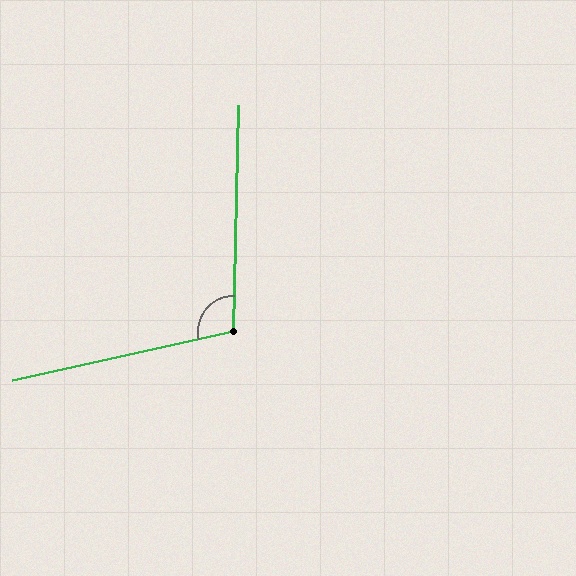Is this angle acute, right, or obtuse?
It is obtuse.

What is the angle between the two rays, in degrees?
Approximately 104 degrees.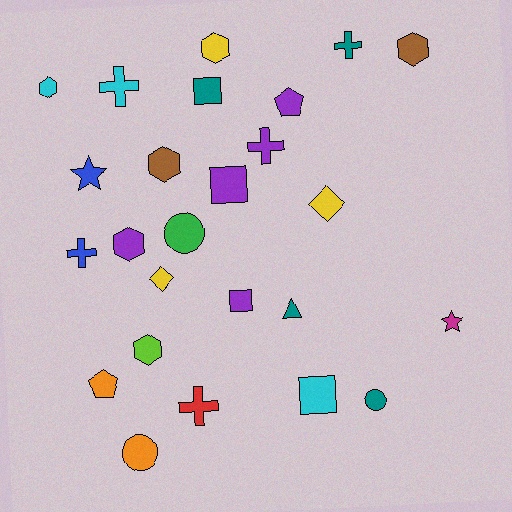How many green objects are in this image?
There is 1 green object.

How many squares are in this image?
There are 4 squares.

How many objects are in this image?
There are 25 objects.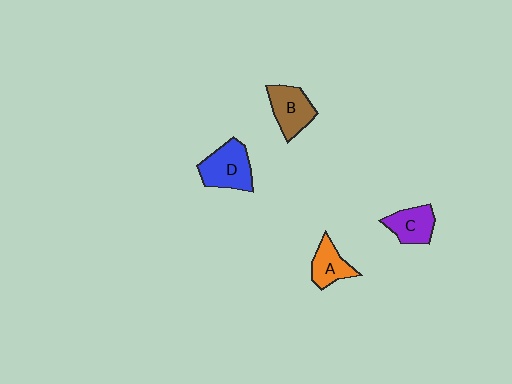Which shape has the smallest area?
Shape A (orange).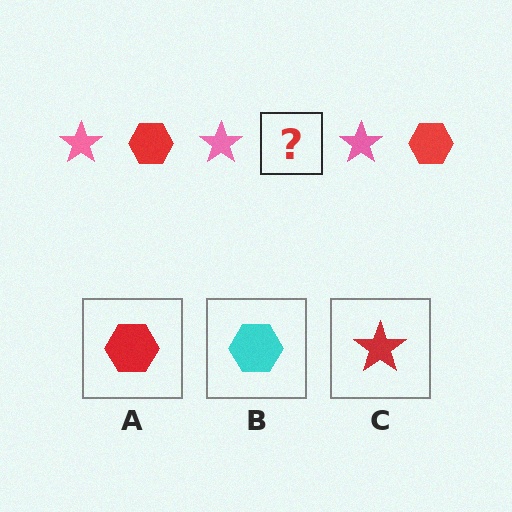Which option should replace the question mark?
Option A.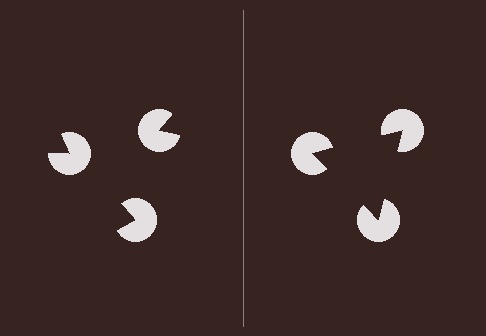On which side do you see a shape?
An illusory triangle appears on the right side. On the left side the wedge cuts are rotated, so no coherent shape forms.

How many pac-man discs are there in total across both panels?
6 — 3 on each side.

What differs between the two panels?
The pac-man discs are positioned identically on both sides; only the wedge orientations differ. On the right they align to a triangle; on the left they are misaligned.